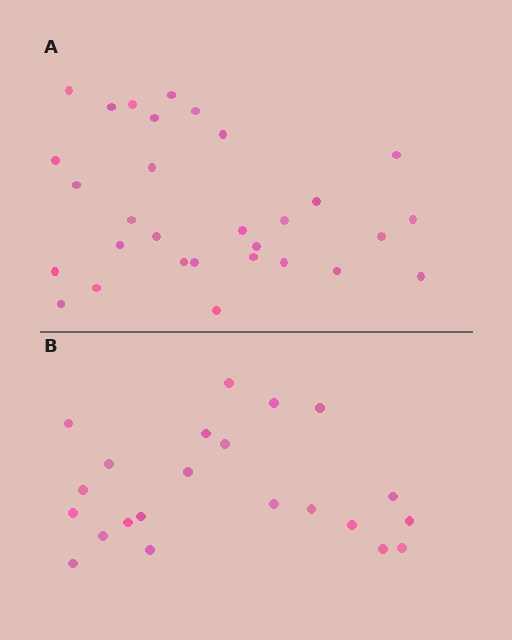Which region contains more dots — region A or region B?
Region A (the top region) has more dots.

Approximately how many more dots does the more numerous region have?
Region A has roughly 8 or so more dots than region B.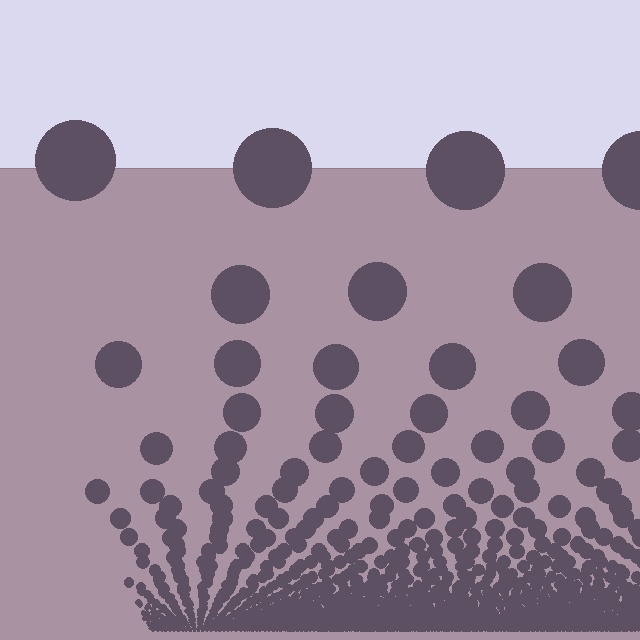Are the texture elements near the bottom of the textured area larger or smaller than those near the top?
Smaller. The gradient is inverted — elements near the bottom are smaller and denser.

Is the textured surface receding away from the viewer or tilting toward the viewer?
The surface appears to tilt toward the viewer. Texture elements get larger and sparser toward the top.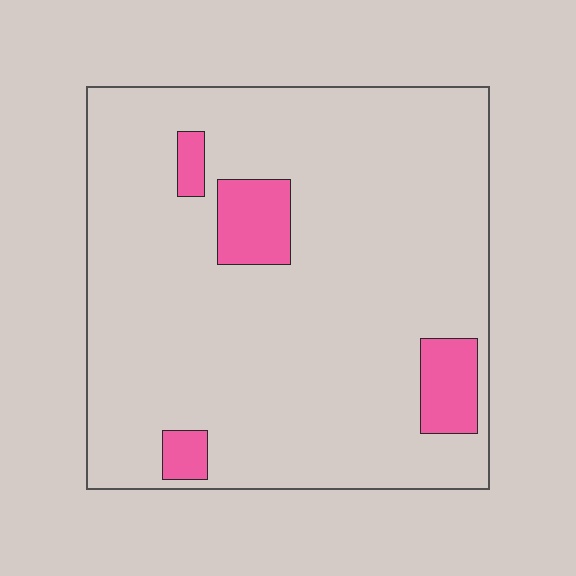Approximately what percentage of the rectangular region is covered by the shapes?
Approximately 10%.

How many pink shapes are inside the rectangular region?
4.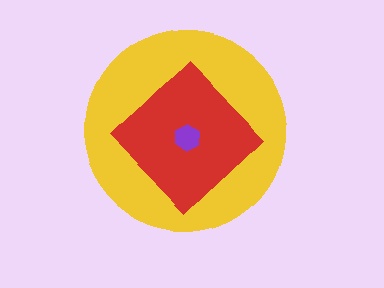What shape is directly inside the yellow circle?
The red diamond.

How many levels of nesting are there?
3.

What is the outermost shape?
The yellow circle.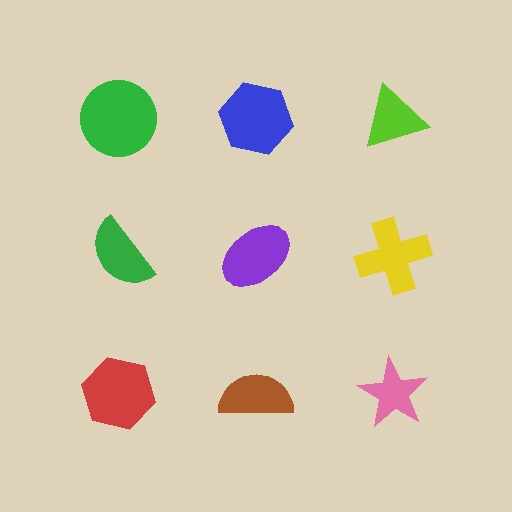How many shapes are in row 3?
3 shapes.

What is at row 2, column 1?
A green semicircle.